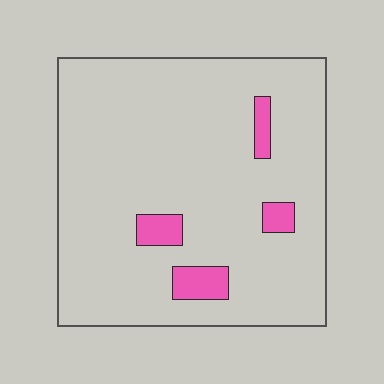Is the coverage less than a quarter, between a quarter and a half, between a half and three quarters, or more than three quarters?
Less than a quarter.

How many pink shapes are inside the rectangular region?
4.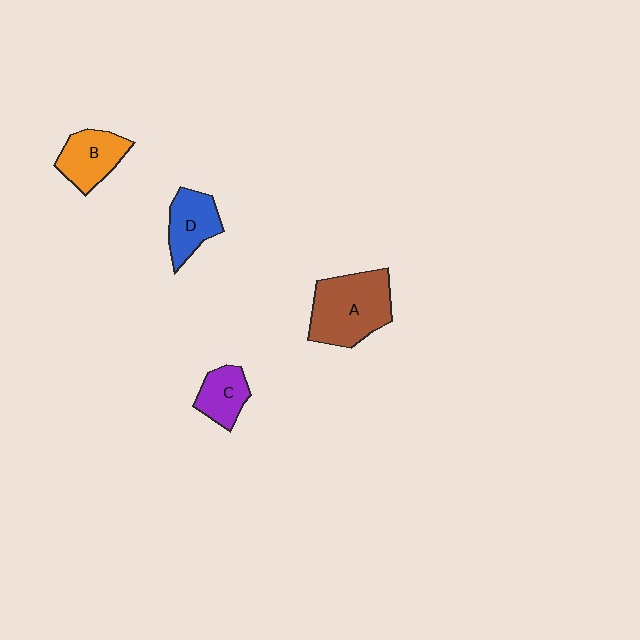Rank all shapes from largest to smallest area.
From largest to smallest: A (brown), B (orange), D (blue), C (purple).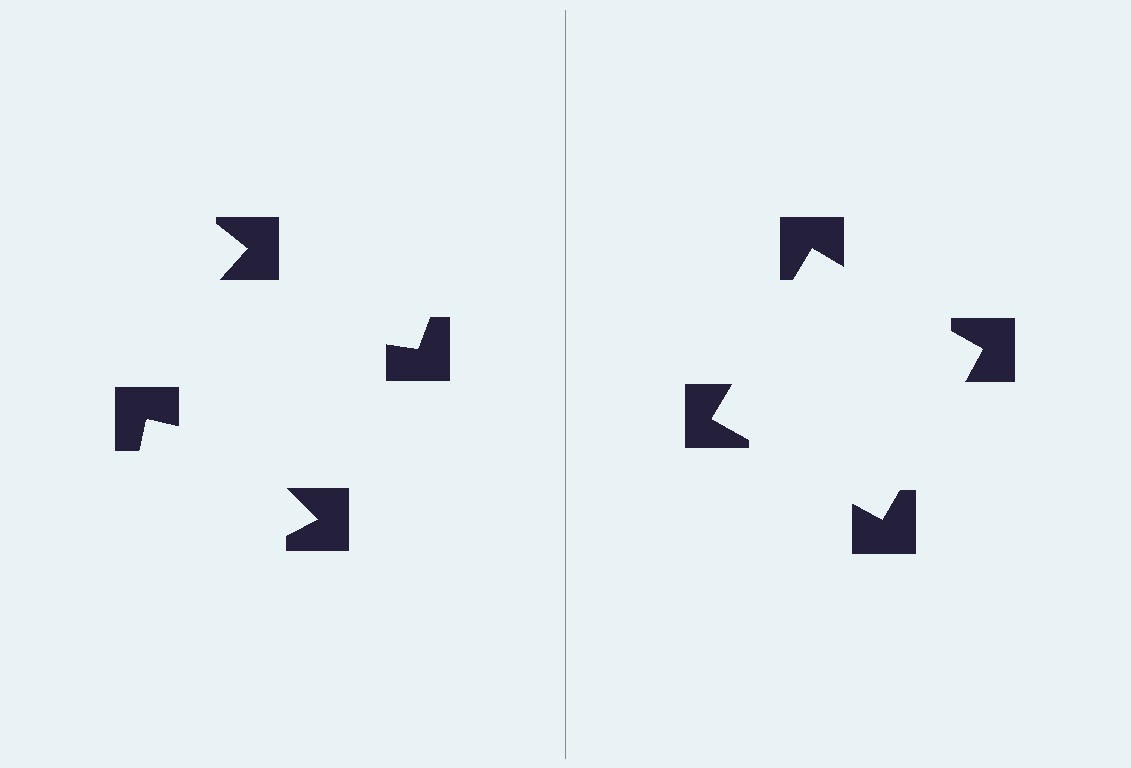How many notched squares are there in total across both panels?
8 — 4 on each side.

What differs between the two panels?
The notched squares are positioned identically on both sides; only the wedge orientations differ. On the right they align to a square; on the left they are misaligned.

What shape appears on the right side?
An illusory square.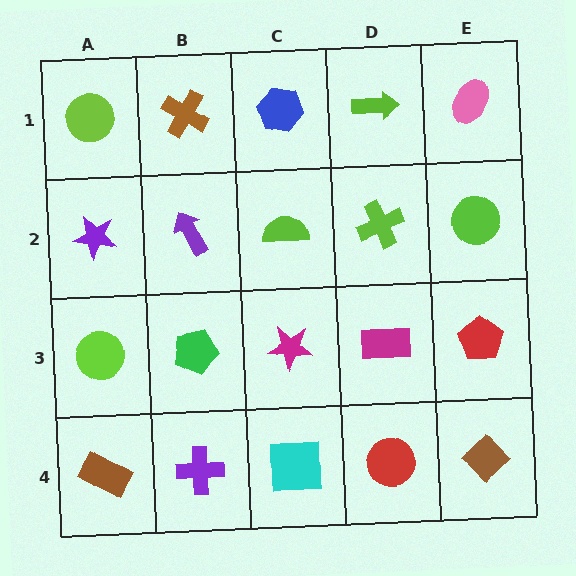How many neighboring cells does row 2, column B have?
4.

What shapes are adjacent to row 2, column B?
A brown cross (row 1, column B), a green pentagon (row 3, column B), a purple star (row 2, column A), a lime semicircle (row 2, column C).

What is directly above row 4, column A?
A lime circle.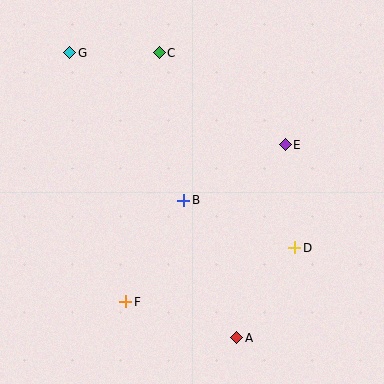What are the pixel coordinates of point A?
Point A is at (237, 338).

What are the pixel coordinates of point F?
Point F is at (126, 302).